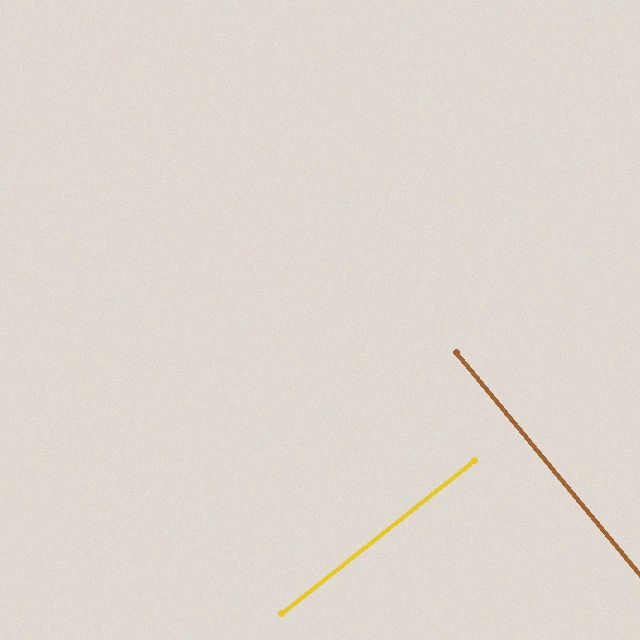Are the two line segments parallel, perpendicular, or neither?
Perpendicular — they meet at approximately 89°.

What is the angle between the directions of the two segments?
Approximately 89 degrees.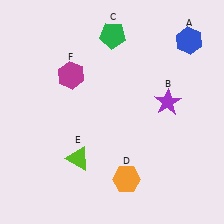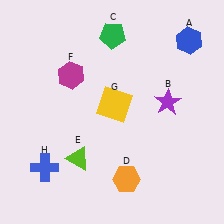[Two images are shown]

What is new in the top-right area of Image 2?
A yellow square (G) was added in the top-right area of Image 2.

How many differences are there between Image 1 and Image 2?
There are 2 differences between the two images.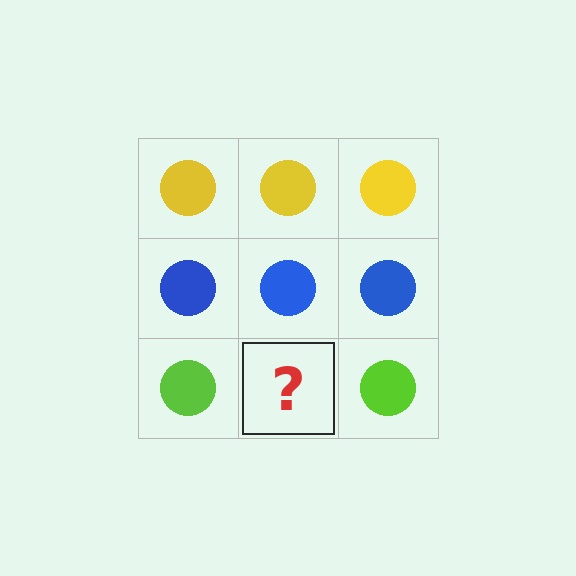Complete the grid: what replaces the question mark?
The question mark should be replaced with a lime circle.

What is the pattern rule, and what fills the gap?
The rule is that each row has a consistent color. The gap should be filled with a lime circle.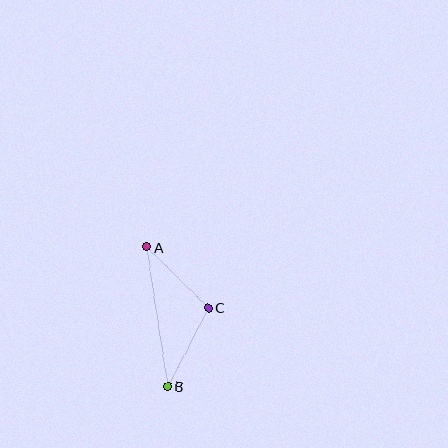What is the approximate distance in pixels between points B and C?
The distance between B and C is approximately 89 pixels.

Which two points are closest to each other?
Points A and C are closest to each other.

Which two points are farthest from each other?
Points A and B are farthest from each other.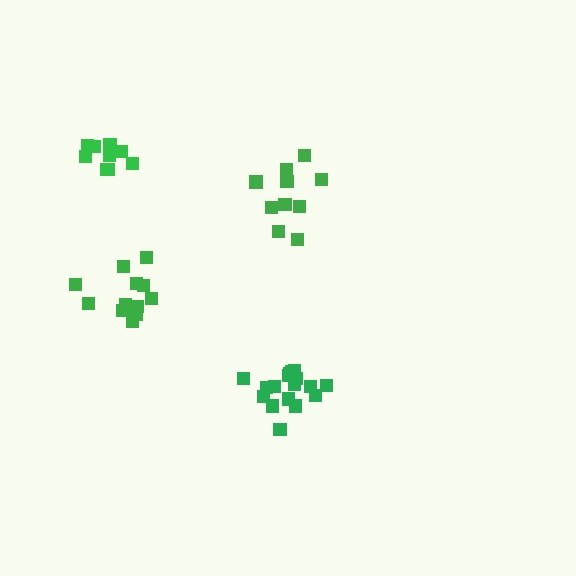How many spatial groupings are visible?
There are 4 spatial groupings.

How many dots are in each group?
Group 1: 17 dots, Group 2: 14 dots, Group 3: 11 dots, Group 4: 11 dots (53 total).